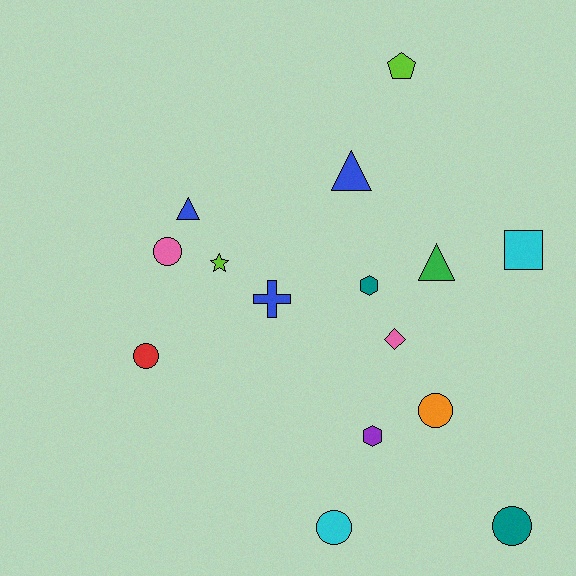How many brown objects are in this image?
There are no brown objects.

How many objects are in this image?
There are 15 objects.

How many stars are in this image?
There is 1 star.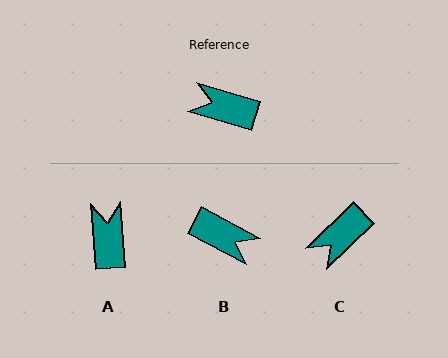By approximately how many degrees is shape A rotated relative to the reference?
Approximately 69 degrees clockwise.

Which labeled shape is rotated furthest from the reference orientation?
B, about 168 degrees away.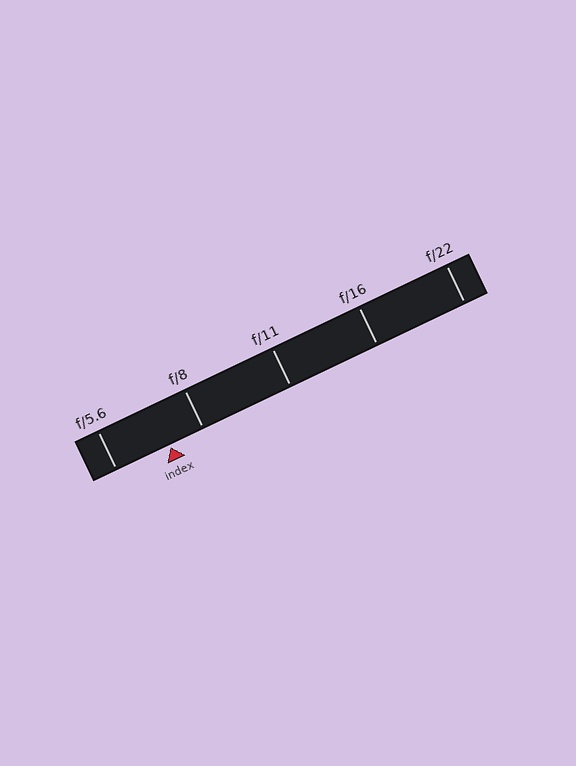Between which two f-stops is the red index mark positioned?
The index mark is between f/5.6 and f/8.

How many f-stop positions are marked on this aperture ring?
There are 5 f-stop positions marked.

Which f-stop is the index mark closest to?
The index mark is closest to f/8.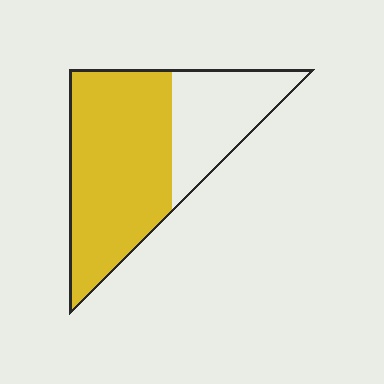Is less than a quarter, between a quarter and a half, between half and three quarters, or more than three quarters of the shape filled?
Between half and three quarters.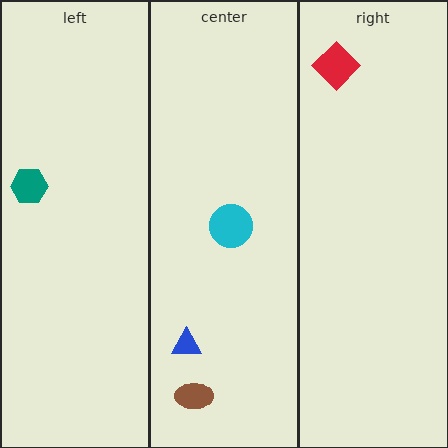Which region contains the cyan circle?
The center region.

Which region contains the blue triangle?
The center region.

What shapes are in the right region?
The red diamond.